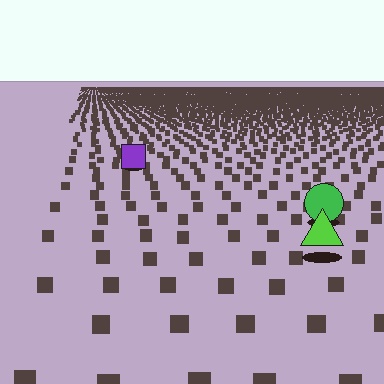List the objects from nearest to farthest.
From nearest to farthest: the lime triangle, the green circle, the purple square.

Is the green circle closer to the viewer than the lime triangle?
No. The lime triangle is closer — you can tell from the texture gradient: the ground texture is coarser near it.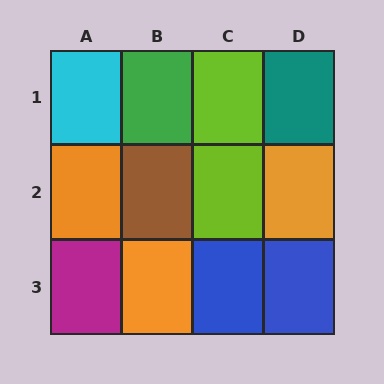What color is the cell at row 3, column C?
Blue.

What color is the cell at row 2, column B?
Brown.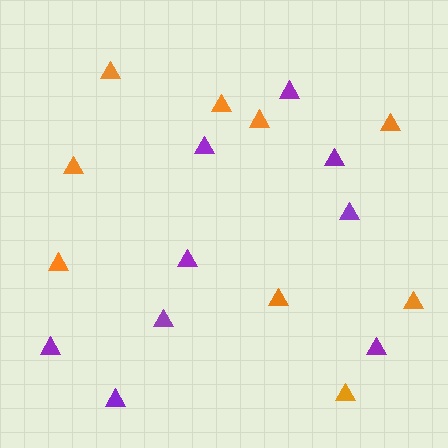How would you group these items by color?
There are 2 groups: one group of purple triangles (9) and one group of orange triangles (9).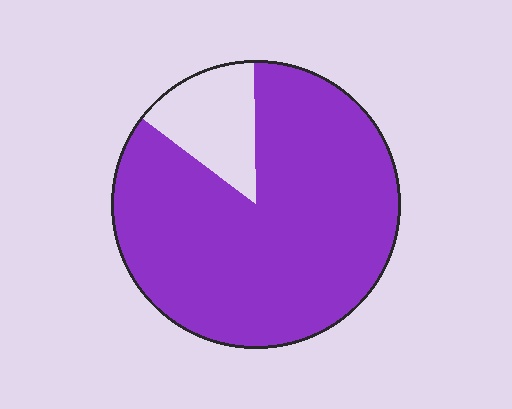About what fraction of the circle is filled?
About seven eighths (7/8).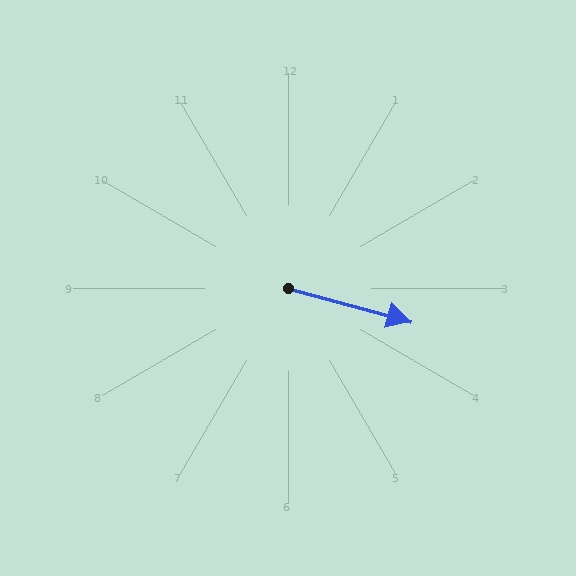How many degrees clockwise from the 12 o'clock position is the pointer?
Approximately 105 degrees.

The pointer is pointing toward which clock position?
Roughly 4 o'clock.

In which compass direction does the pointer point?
East.